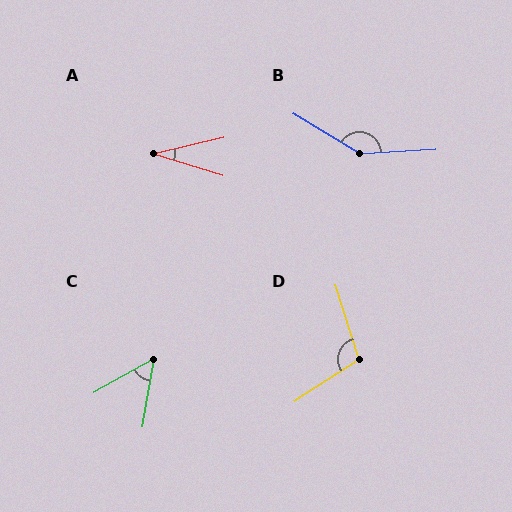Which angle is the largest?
B, at approximately 145 degrees.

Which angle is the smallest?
A, at approximately 30 degrees.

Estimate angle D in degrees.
Approximately 105 degrees.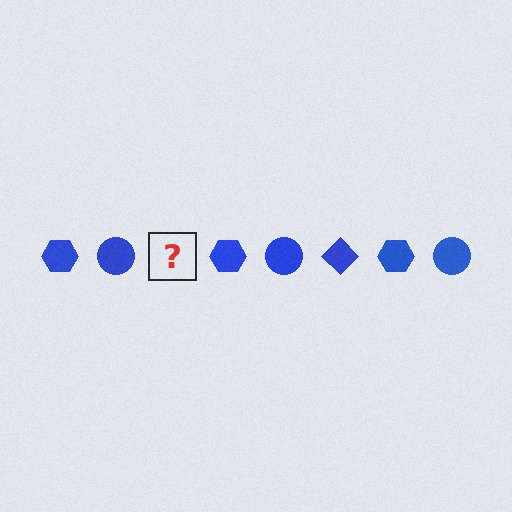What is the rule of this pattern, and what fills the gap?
The rule is that the pattern cycles through hexagon, circle, diamond shapes in blue. The gap should be filled with a blue diamond.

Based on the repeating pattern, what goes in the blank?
The blank should be a blue diamond.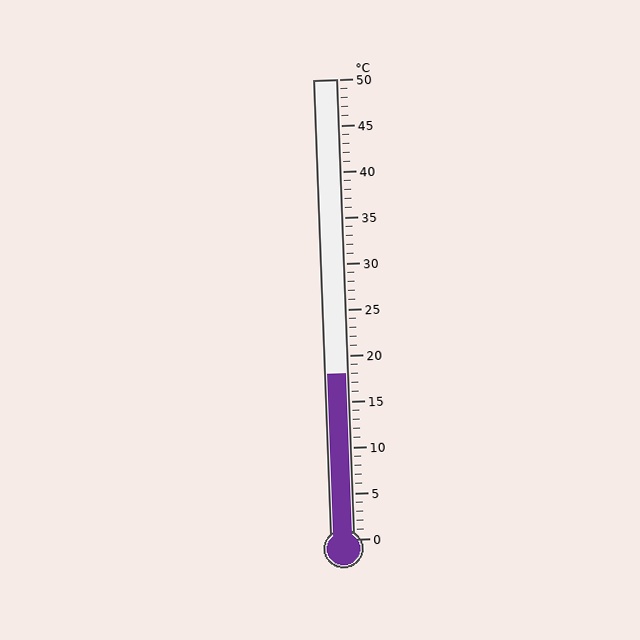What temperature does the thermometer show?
The thermometer shows approximately 18°C.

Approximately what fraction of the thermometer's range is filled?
The thermometer is filled to approximately 35% of its range.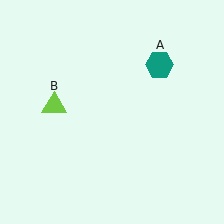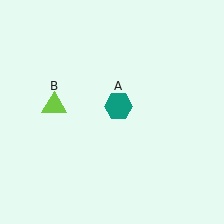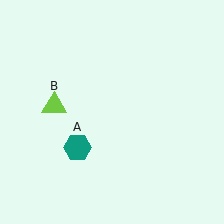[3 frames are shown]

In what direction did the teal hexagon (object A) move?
The teal hexagon (object A) moved down and to the left.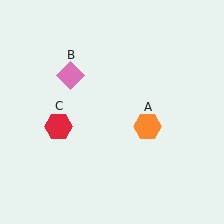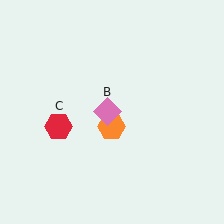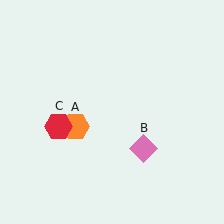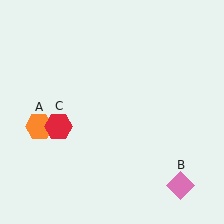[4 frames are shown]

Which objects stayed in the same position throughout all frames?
Red hexagon (object C) remained stationary.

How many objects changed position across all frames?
2 objects changed position: orange hexagon (object A), pink diamond (object B).